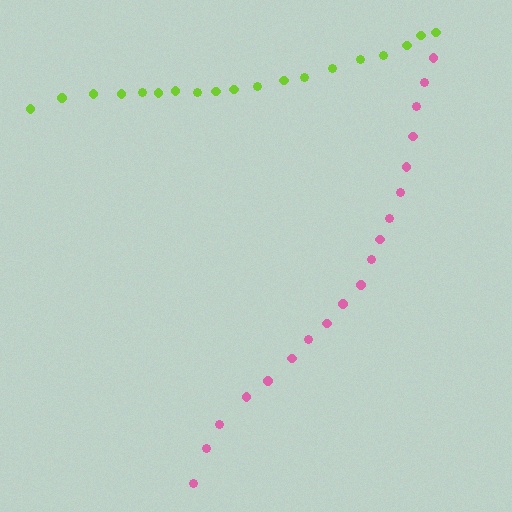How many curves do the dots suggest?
There are 2 distinct paths.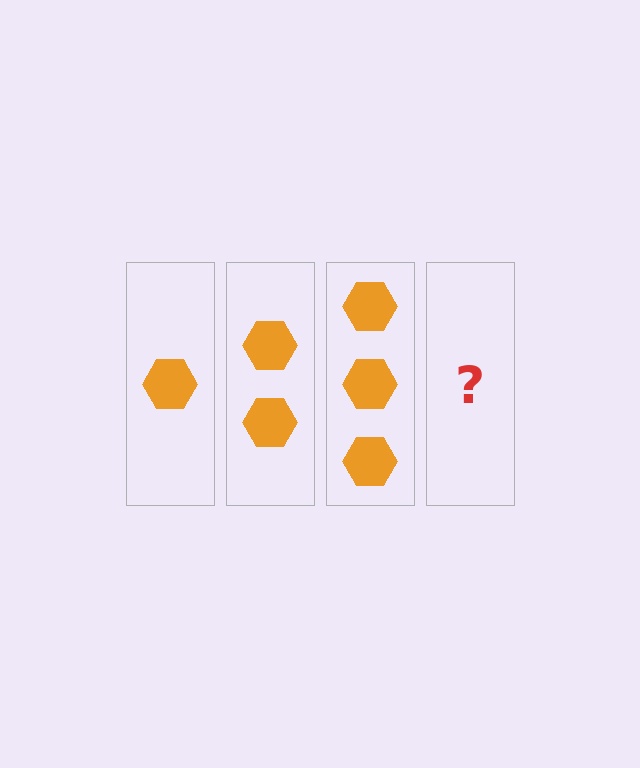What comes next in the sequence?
The next element should be 4 hexagons.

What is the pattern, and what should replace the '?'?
The pattern is that each step adds one more hexagon. The '?' should be 4 hexagons.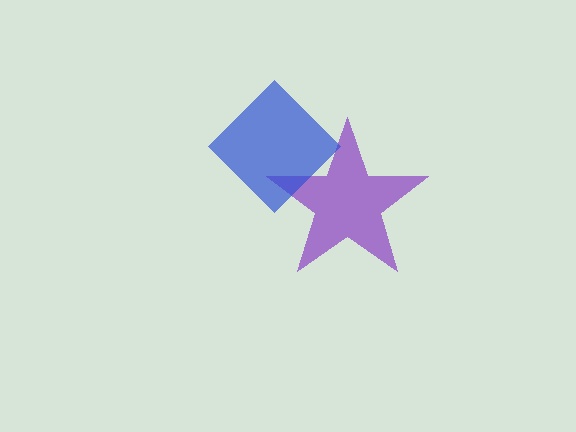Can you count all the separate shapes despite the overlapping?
Yes, there are 2 separate shapes.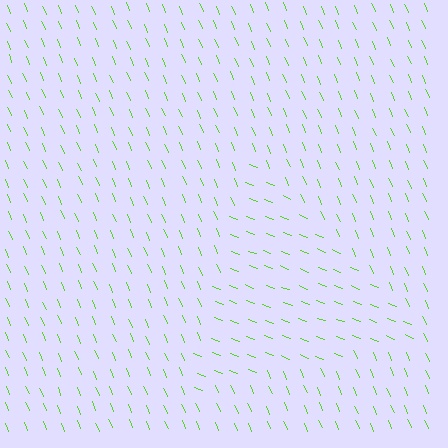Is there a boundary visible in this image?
Yes, there is a texture boundary formed by a change in line orientation.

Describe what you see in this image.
The image is filled with small lime line segments. A triangle region in the image has lines oriented differently from the surrounding lines, creating a visible texture boundary.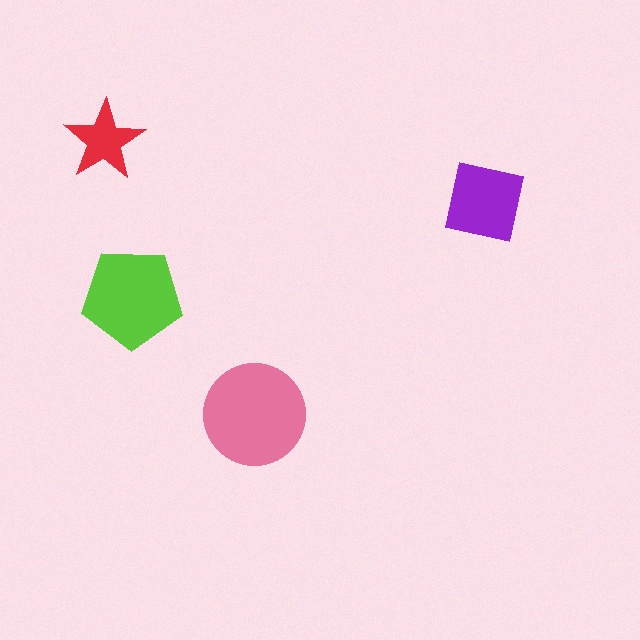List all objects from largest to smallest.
The pink circle, the lime pentagon, the purple square, the red star.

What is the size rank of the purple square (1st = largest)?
3rd.